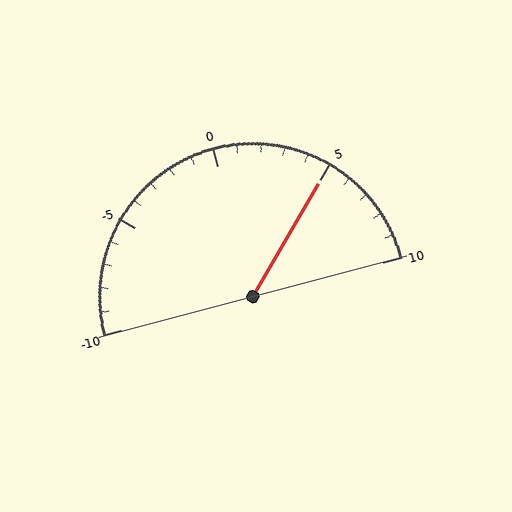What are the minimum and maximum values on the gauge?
The gauge ranges from -10 to 10.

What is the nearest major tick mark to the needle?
The nearest major tick mark is 5.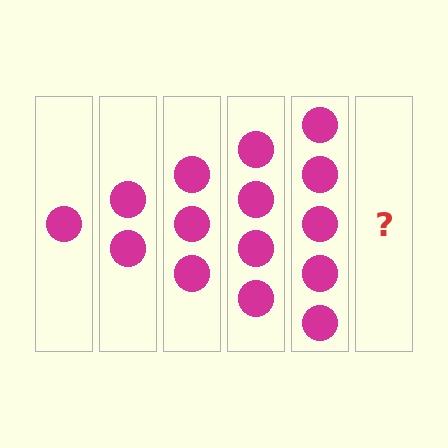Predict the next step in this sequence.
The next step is 6 circles.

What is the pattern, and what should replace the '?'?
The pattern is that each step adds one more circle. The '?' should be 6 circles.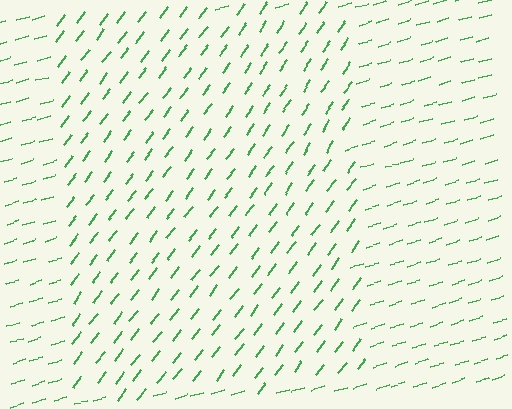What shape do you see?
I see a rectangle.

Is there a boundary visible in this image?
Yes, there is a texture boundary formed by a change in line orientation.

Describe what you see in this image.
The image is filled with small green line segments. A rectangle region in the image has lines oriented differently from the surrounding lines, creating a visible texture boundary.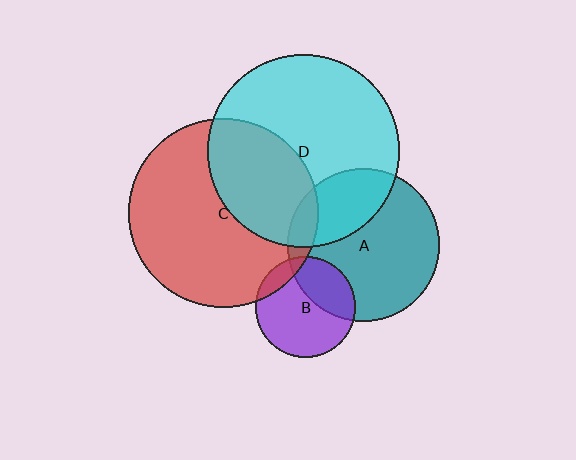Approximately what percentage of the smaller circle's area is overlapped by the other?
Approximately 35%.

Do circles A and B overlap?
Yes.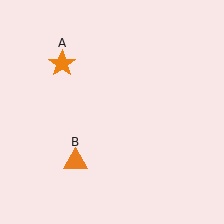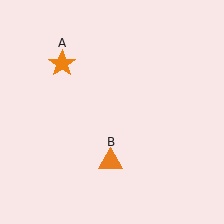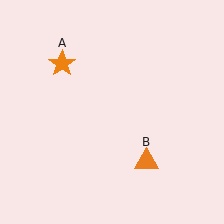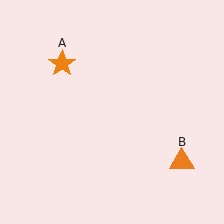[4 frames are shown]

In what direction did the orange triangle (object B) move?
The orange triangle (object B) moved right.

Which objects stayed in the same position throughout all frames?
Orange star (object A) remained stationary.